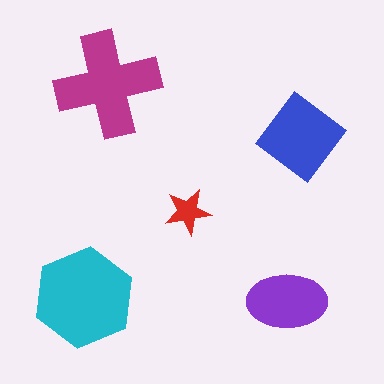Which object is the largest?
The cyan hexagon.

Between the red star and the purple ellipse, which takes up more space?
The purple ellipse.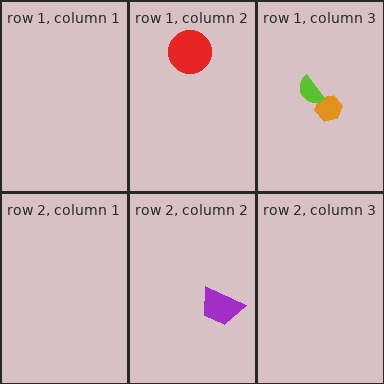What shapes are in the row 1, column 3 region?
The orange hexagon, the lime semicircle.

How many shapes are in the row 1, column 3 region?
2.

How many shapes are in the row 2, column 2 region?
1.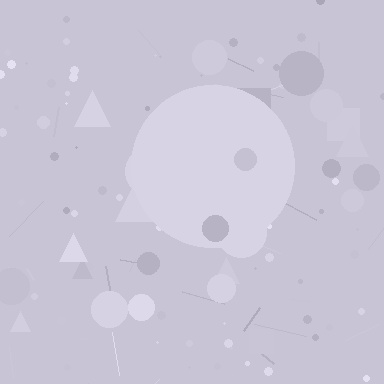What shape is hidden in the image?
A circle is hidden in the image.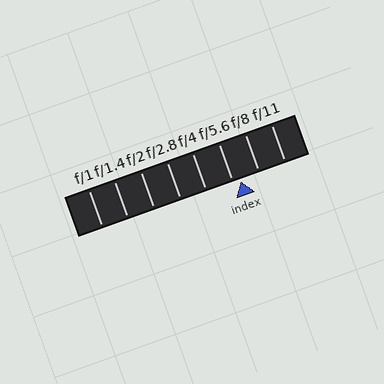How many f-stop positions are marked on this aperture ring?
There are 8 f-stop positions marked.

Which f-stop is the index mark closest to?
The index mark is closest to f/5.6.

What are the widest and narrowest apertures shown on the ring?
The widest aperture shown is f/1 and the narrowest is f/11.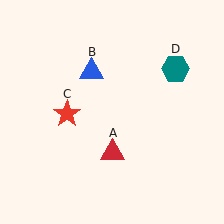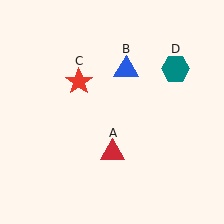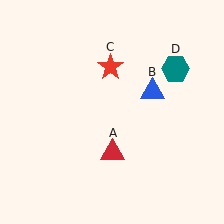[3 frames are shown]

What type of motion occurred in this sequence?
The blue triangle (object B), red star (object C) rotated clockwise around the center of the scene.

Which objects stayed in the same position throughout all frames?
Red triangle (object A) and teal hexagon (object D) remained stationary.